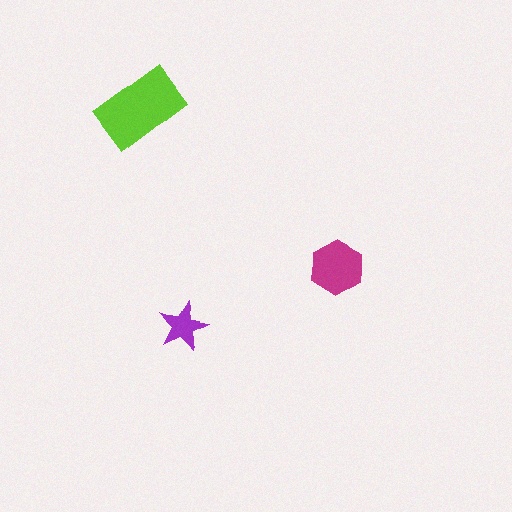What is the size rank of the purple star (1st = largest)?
3rd.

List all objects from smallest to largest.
The purple star, the magenta hexagon, the lime rectangle.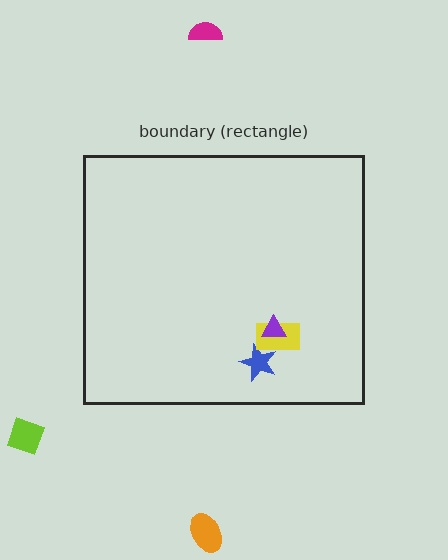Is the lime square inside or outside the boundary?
Outside.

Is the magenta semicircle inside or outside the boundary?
Outside.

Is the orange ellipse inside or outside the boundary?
Outside.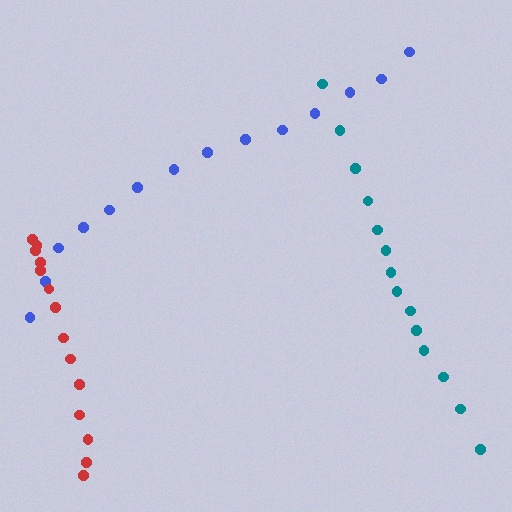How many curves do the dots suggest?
There are 3 distinct paths.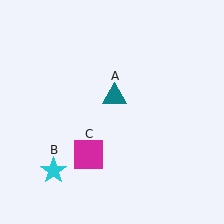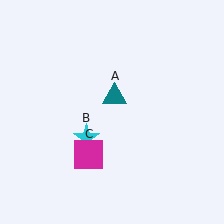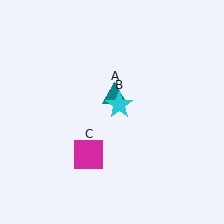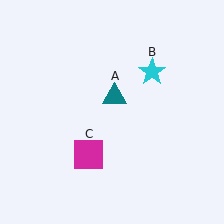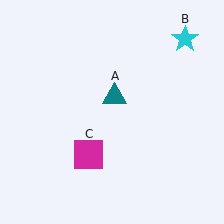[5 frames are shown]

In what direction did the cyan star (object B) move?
The cyan star (object B) moved up and to the right.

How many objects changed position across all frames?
1 object changed position: cyan star (object B).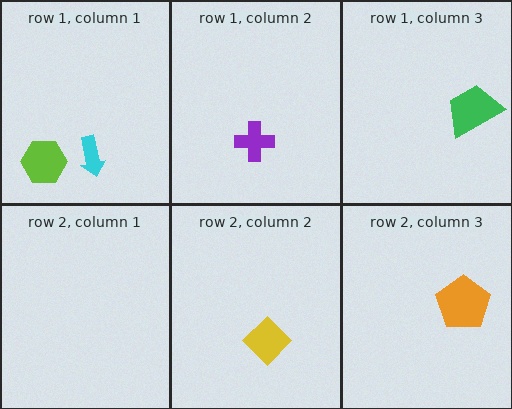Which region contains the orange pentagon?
The row 2, column 3 region.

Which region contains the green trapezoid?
The row 1, column 3 region.